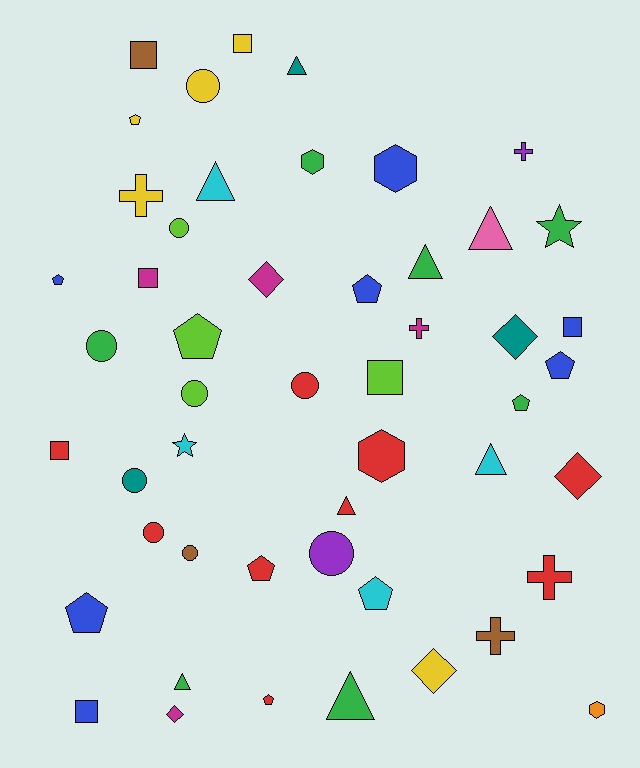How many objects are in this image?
There are 50 objects.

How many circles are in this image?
There are 9 circles.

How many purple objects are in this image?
There are 2 purple objects.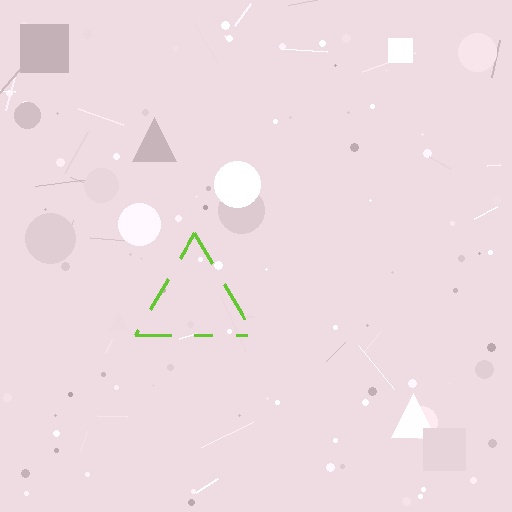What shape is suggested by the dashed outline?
The dashed outline suggests a triangle.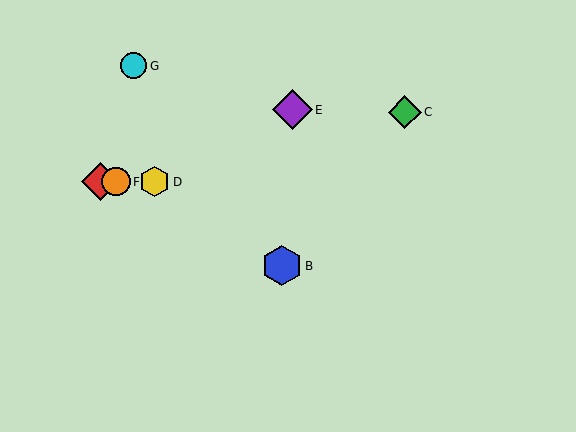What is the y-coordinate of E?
Object E is at y≈110.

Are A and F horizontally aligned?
Yes, both are at y≈182.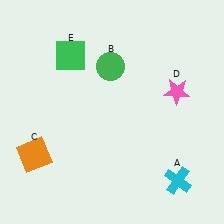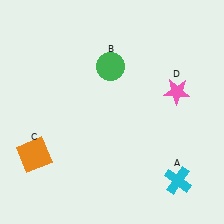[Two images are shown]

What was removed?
The green square (E) was removed in Image 2.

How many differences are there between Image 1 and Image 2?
There is 1 difference between the two images.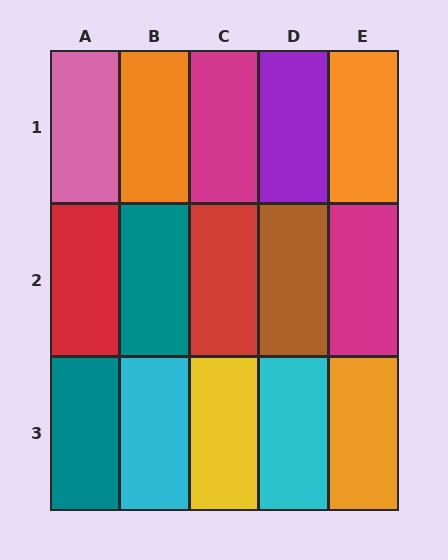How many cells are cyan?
2 cells are cyan.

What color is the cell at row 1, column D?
Purple.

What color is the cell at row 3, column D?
Cyan.